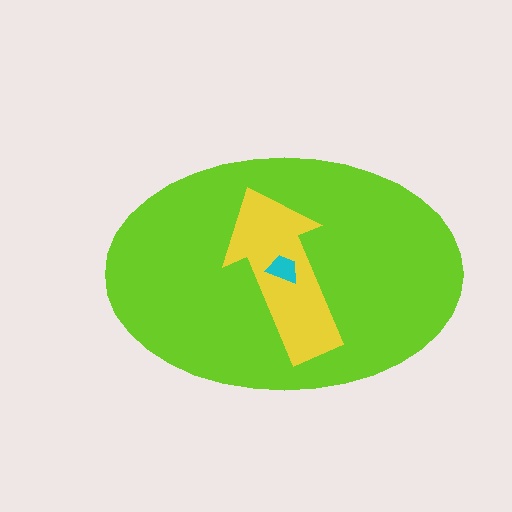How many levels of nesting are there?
3.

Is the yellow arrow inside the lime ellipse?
Yes.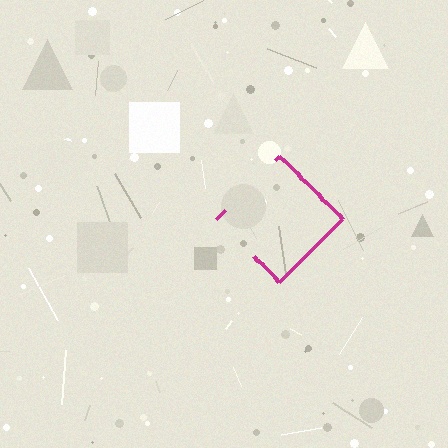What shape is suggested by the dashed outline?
The dashed outline suggests a diamond.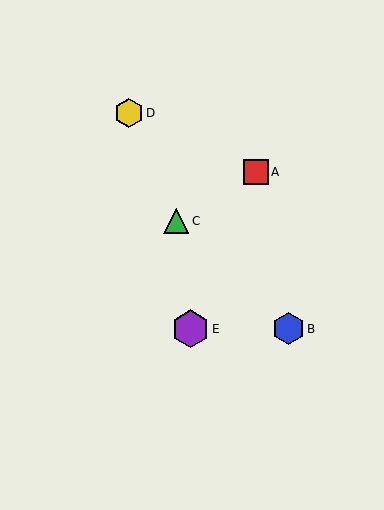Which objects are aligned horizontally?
Objects B, E are aligned horizontally.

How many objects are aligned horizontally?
2 objects (B, E) are aligned horizontally.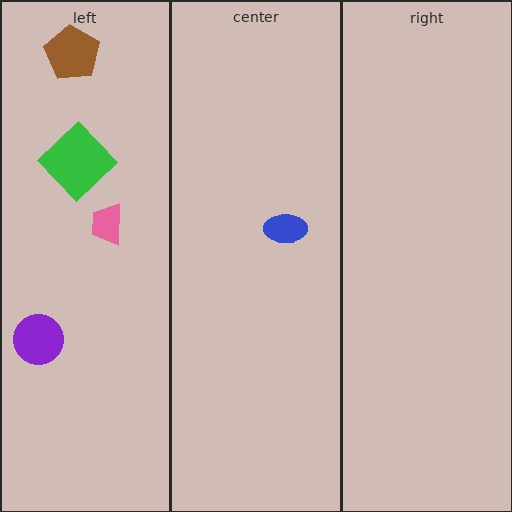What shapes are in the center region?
The blue ellipse.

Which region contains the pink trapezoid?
The left region.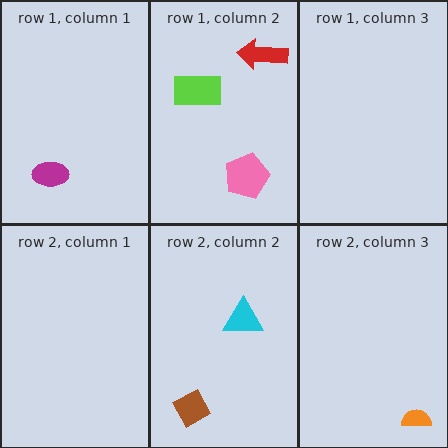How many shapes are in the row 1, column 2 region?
3.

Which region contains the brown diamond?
The row 2, column 2 region.